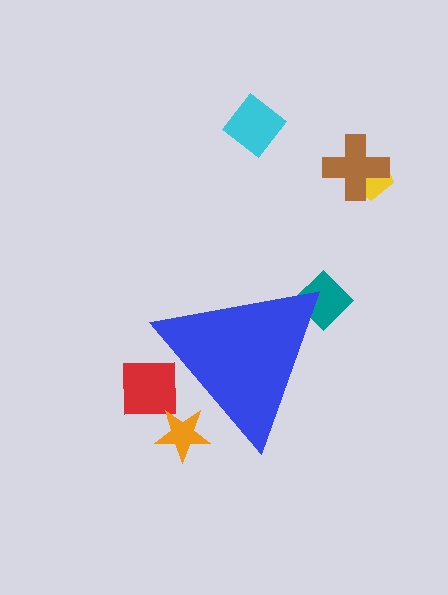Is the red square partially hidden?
Yes, the red square is partially hidden behind the blue triangle.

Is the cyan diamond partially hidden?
No, the cyan diamond is fully visible.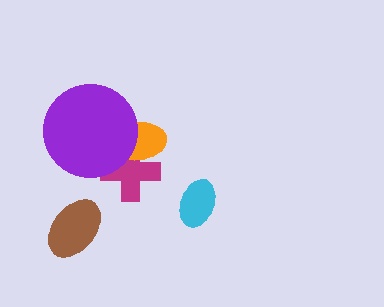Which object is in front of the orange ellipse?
The purple circle is in front of the orange ellipse.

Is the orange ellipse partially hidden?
Yes, it is partially covered by another shape.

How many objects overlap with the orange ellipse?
2 objects overlap with the orange ellipse.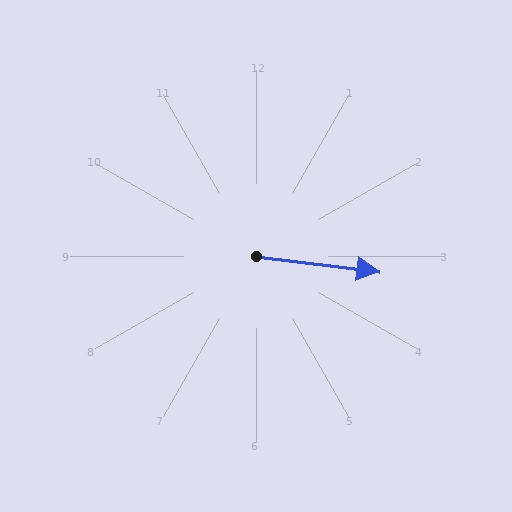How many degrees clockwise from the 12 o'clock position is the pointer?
Approximately 97 degrees.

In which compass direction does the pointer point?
East.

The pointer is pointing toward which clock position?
Roughly 3 o'clock.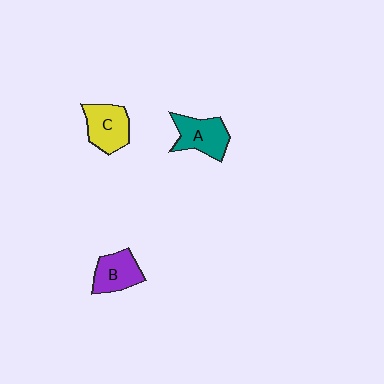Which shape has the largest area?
Shape A (teal).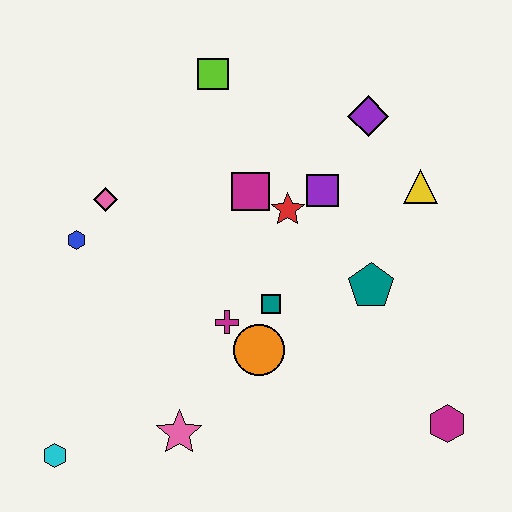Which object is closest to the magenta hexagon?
The teal pentagon is closest to the magenta hexagon.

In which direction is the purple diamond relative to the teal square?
The purple diamond is above the teal square.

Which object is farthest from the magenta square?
The cyan hexagon is farthest from the magenta square.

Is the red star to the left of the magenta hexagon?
Yes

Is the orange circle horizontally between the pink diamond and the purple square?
Yes